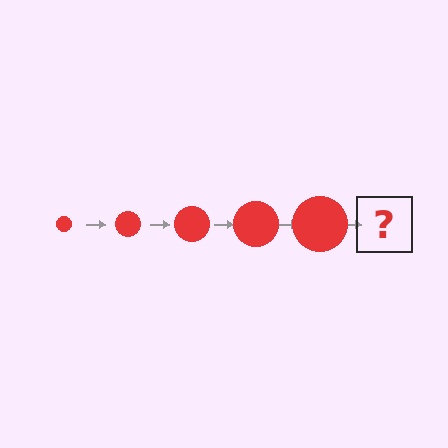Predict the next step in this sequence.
The next step is a red circle, larger than the previous one.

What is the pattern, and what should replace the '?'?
The pattern is that the circle gets progressively larger each step. The '?' should be a red circle, larger than the previous one.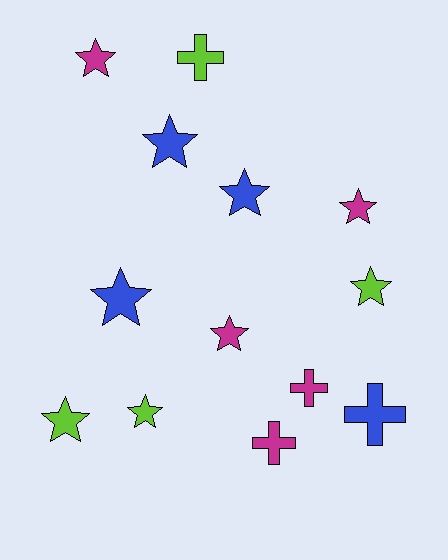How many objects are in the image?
There are 13 objects.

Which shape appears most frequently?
Star, with 9 objects.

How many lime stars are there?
There are 3 lime stars.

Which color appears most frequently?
Magenta, with 5 objects.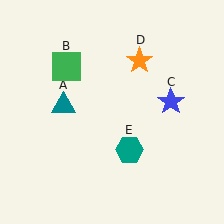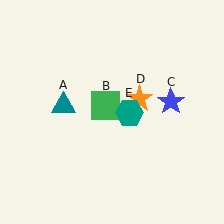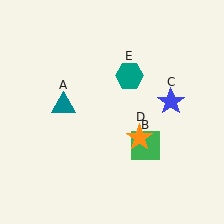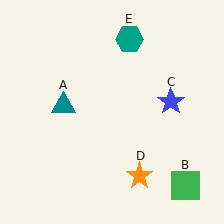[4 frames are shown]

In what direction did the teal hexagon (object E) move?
The teal hexagon (object E) moved up.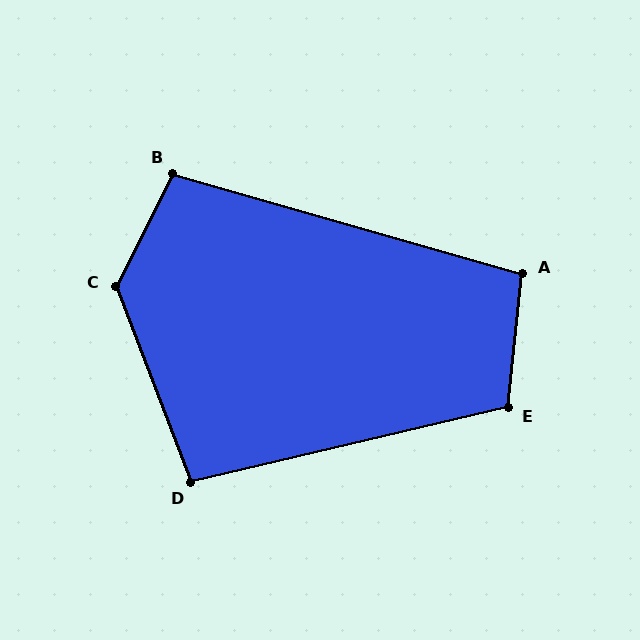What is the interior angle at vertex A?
Approximately 100 degrees (obtuse).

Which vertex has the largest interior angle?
C, at approximately 132 degrees.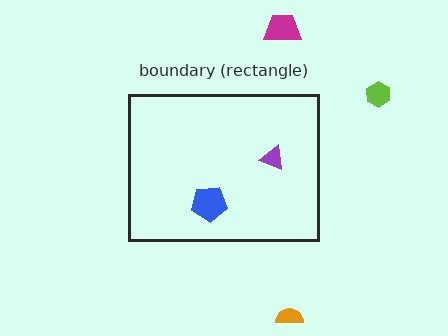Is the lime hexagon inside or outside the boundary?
Outside.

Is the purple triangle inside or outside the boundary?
Inside.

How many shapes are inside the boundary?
2 inside, 3 outside.